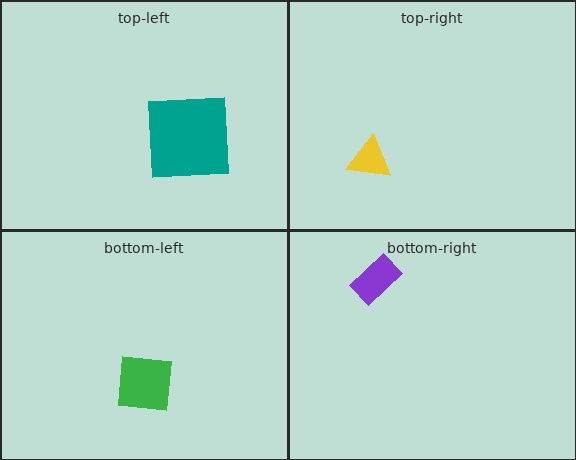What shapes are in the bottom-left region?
The green square.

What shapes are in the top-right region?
The yellow triangle.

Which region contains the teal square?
The top-left region.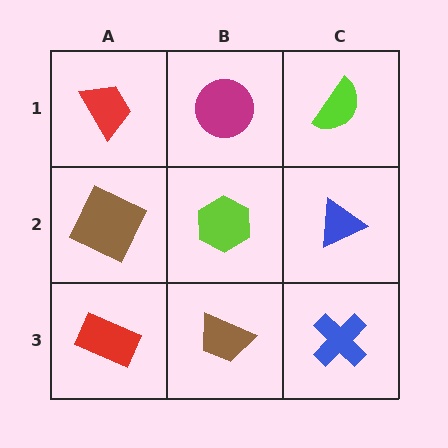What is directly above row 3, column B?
A lime hexagon.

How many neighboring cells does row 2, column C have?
3.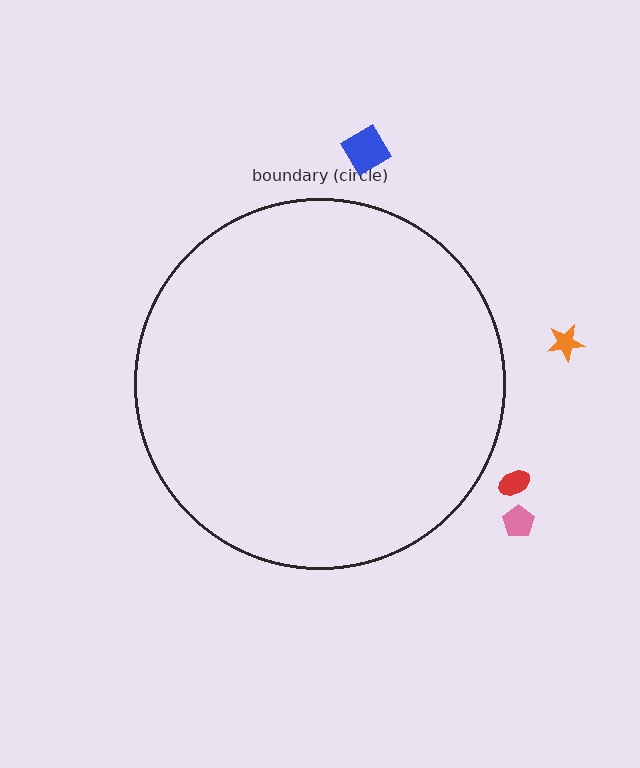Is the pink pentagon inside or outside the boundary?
Outside.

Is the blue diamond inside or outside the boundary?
Outside.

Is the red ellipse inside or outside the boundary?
Outside.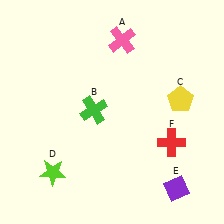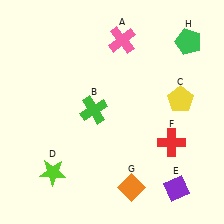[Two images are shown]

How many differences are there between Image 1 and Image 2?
There are 2 differences between the two images.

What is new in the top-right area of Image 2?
A green pentagon (H) was added in the top-right area of Image 2.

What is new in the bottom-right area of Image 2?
An orange diamond (G) was added in the bottom-right area of Image 2.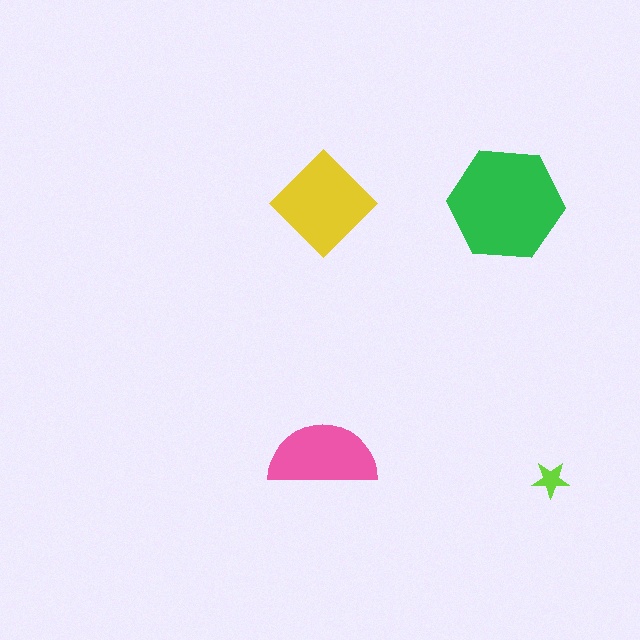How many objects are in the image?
There are 4 objects in the image.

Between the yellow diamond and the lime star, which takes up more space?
The yellow diamond.